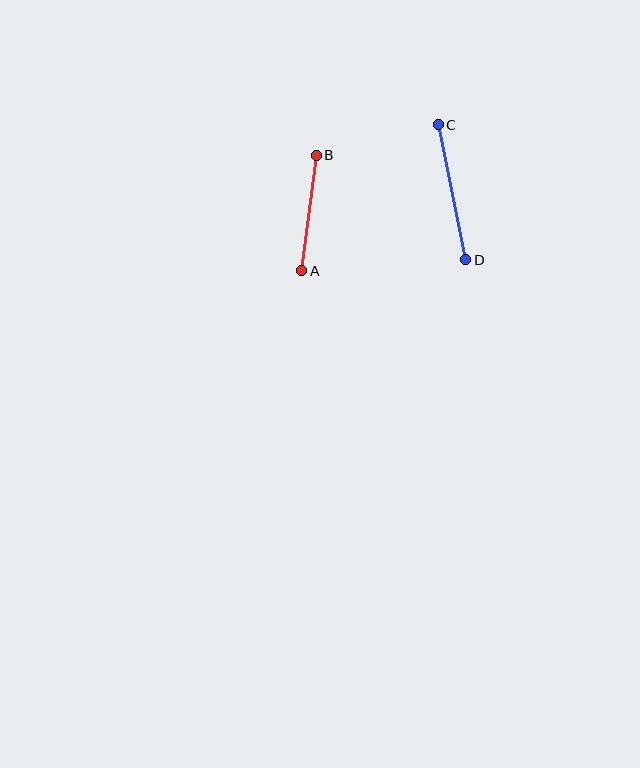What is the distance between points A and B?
The distance is approximately 116 pixels.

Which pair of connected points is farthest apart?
Points C and D are farthest apart.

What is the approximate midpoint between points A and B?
The midpoint is at approximately (309, 213) pixels.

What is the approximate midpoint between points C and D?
The midpoint is at approximately (452, 192) pixels.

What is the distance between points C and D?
The distance is approximately 138 pixels.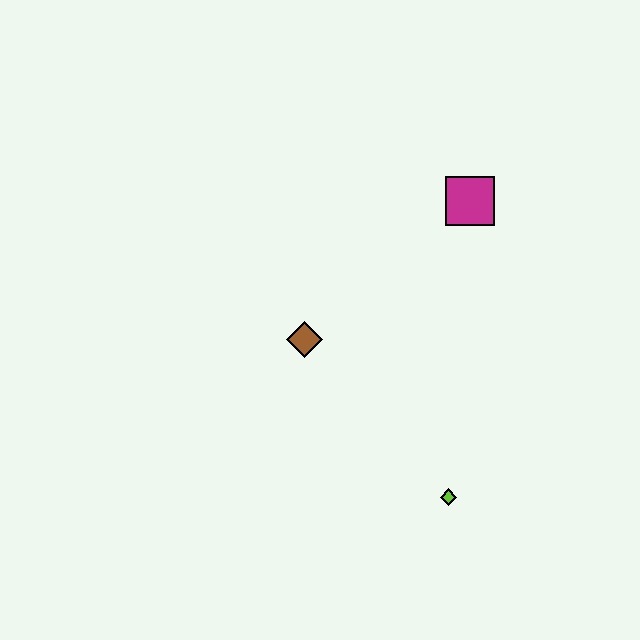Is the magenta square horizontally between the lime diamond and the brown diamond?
No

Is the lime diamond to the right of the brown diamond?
Yes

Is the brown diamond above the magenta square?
No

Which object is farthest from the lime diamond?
The magenta square is farthest from the lime diamond.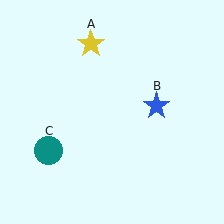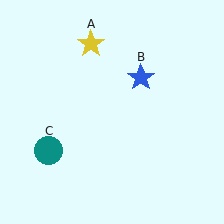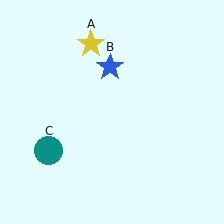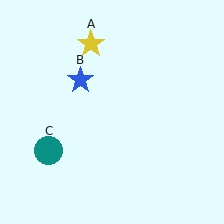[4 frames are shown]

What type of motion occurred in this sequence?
The blue star (object B) rotated counterclockwise around the center of the scene.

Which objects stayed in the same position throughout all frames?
Yellow star (object A) and teal circle (object C) remained stationary.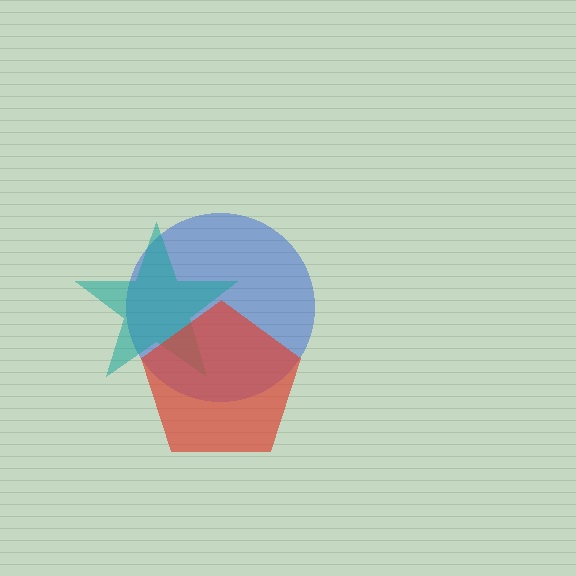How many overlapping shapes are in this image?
There are 3 overlapping shapes in the image.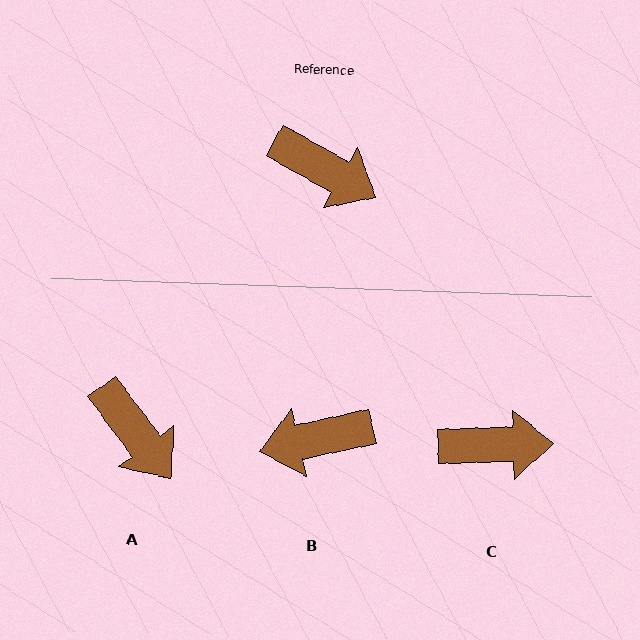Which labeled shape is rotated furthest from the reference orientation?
B, about 138 degrees away.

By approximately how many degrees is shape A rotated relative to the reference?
Approximately 24 degrees clockwise.